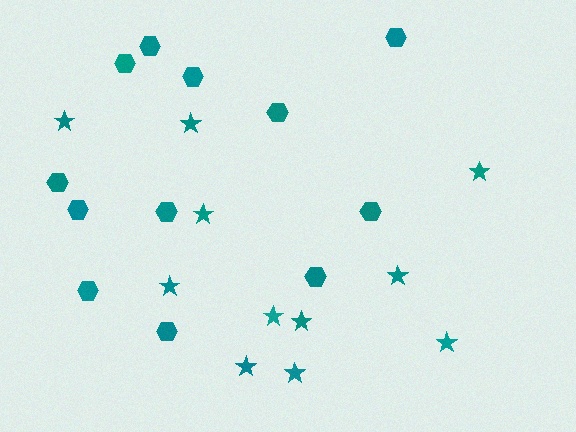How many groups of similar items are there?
There are 2 groups: one group of hexagons (12) and one group of stars (11).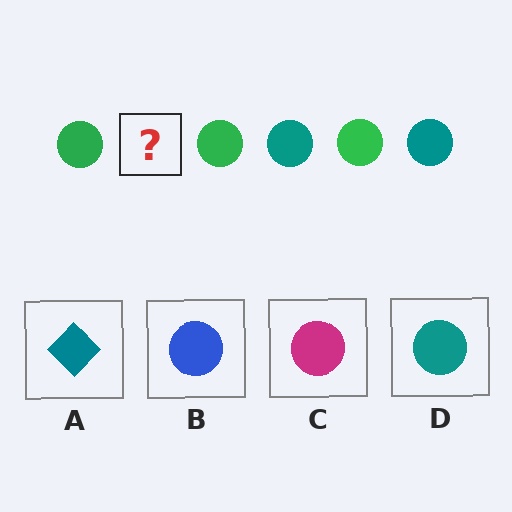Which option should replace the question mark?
Option D.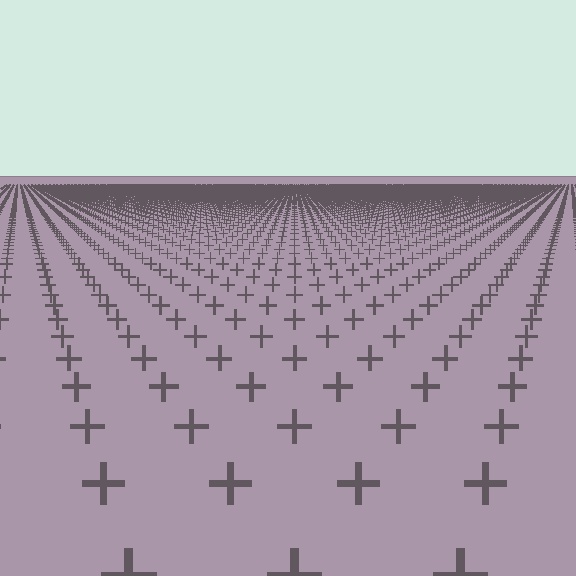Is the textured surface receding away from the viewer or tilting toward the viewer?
The surface is receding away from the viewer. Texture elements get smaller and denser toward the top.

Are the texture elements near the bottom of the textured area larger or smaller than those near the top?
Larger. Near the bottom, elements are closer to the viewer and appear at a bigger on-screen size.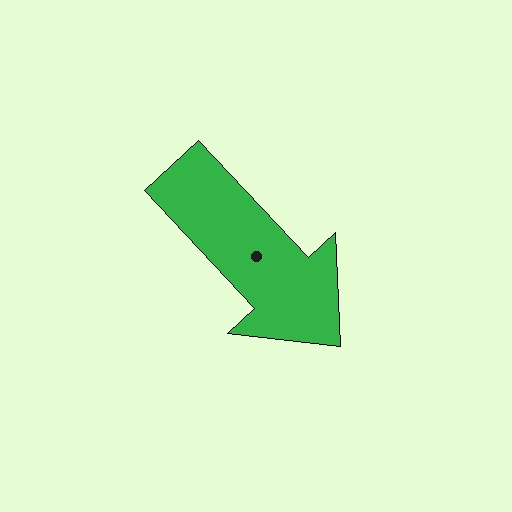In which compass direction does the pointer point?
Southeast.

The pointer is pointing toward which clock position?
Roughly 5 o'clock.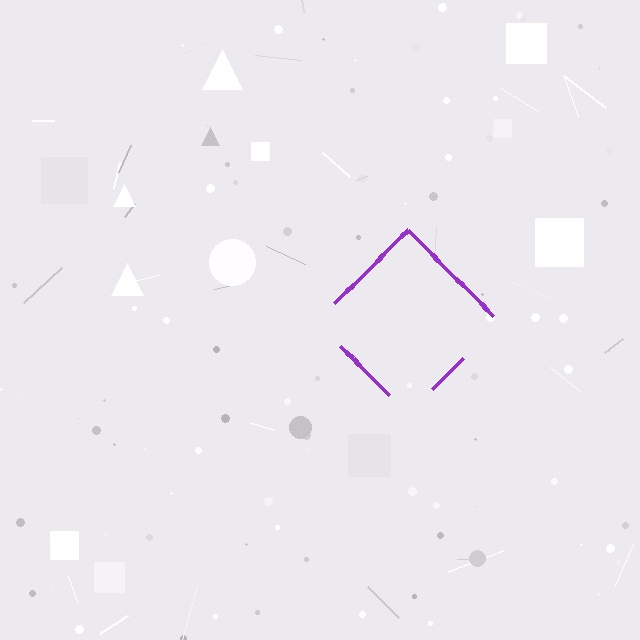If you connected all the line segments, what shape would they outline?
They would outline a diamond.